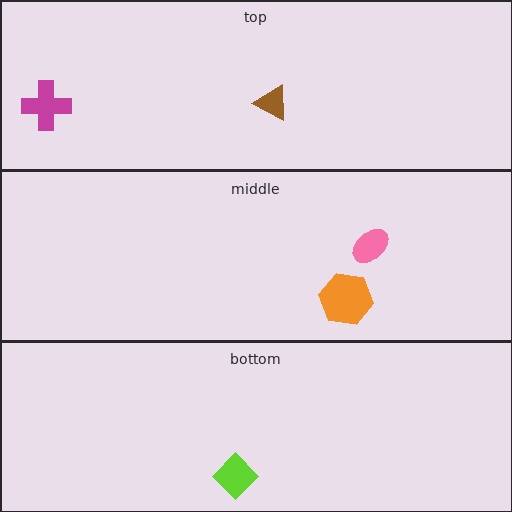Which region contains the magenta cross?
The top region.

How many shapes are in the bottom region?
1.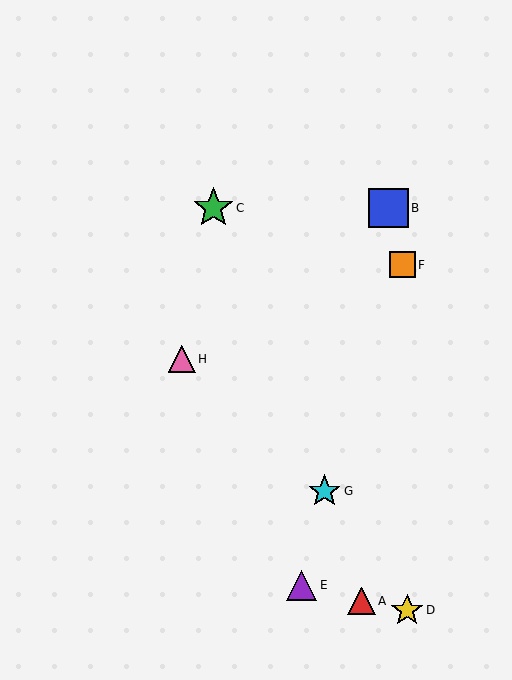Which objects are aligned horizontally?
Objects B, C are aligned horizontally.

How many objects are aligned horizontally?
2 objects (B, C) are aligned horizontally.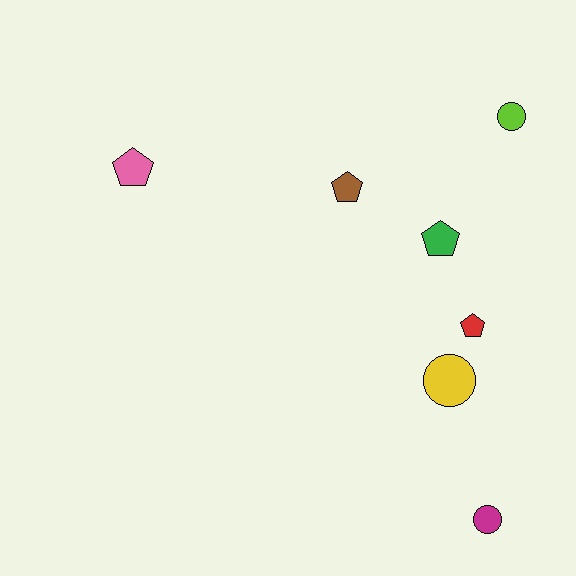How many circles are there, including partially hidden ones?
There are 3 circles.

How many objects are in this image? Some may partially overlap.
There are 7 objects.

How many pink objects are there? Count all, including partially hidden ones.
There is 1 pink object.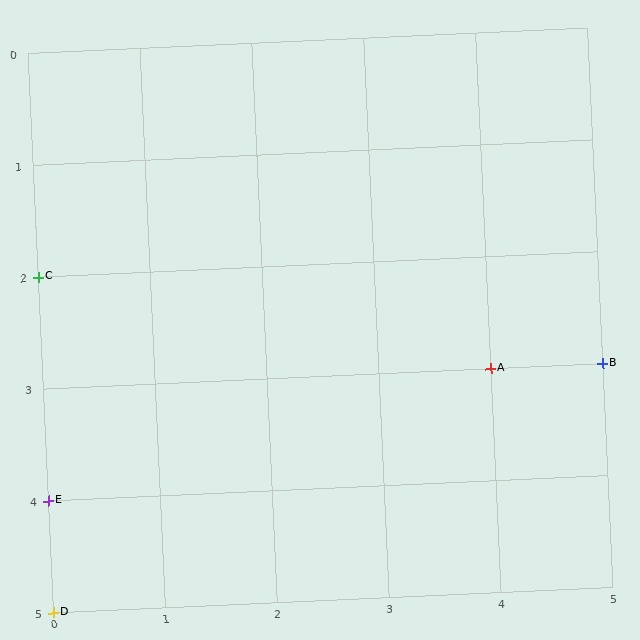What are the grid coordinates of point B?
Point B is at grid coordinates (5, 3).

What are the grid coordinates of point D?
Point D is at grid coordinates (0, 5).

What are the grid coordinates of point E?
Point E is at grid coordinates (0, 4).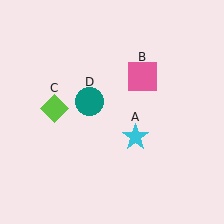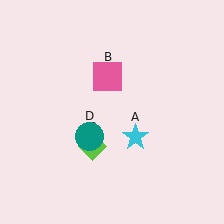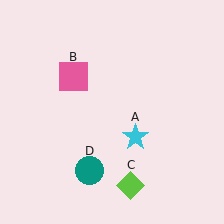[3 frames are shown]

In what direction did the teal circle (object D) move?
The teal circle (object D) moved down.